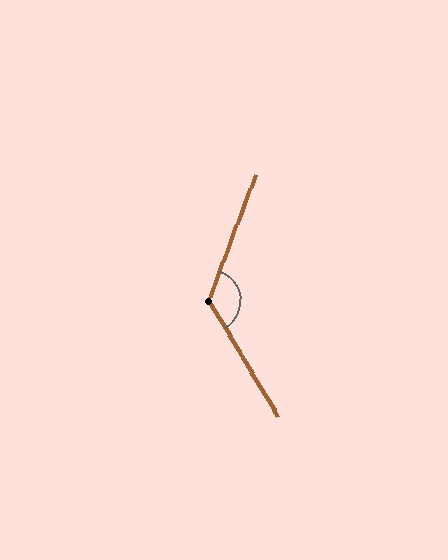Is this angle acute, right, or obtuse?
It is obtuse.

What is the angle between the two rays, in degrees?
Approximately 128 degrees.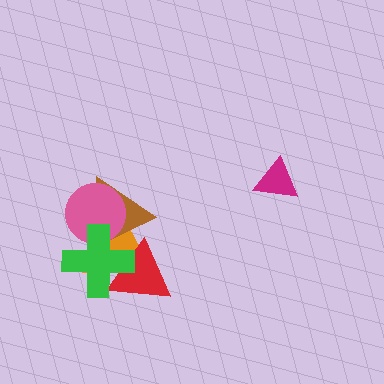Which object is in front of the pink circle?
The green cross is in front of the pink circle.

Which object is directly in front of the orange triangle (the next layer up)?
The brown triangle is directly in front of the orange triangle.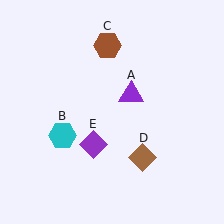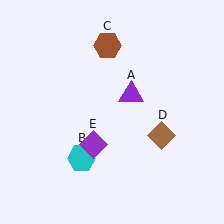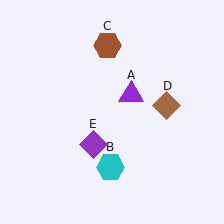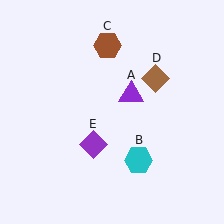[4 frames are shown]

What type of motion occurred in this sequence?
The cyan hexagon (object B), brown diamond (object D) rotated counterclockwise around the center of the scene.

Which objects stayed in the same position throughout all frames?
Purple triangle (object A) and brown hexagon (object C) and purple diamond (object E) remained stationary.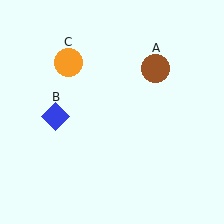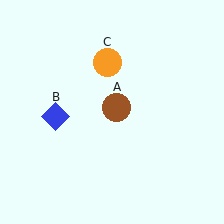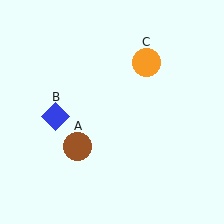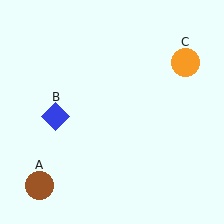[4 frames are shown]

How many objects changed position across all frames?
2 objects changed position: brown circle (object A), orange circle (object C).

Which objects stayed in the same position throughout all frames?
Blue diamond (object B) remained stationary.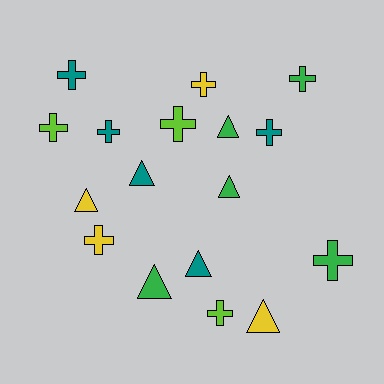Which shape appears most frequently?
Cross, with 10 objects.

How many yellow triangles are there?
There are 2 yellow triangles.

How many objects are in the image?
There are 17 objects.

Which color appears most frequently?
Teal, with 5 objects.